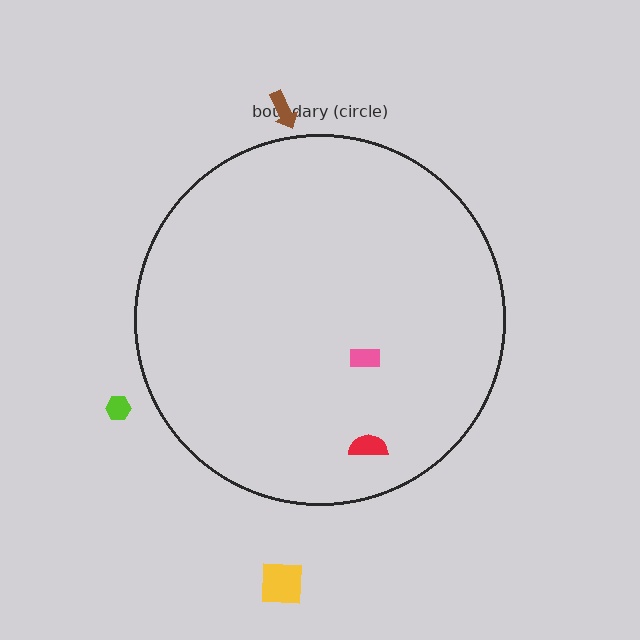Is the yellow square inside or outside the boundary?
Outside.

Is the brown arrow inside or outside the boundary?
Outside.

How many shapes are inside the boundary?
2 inside, 3 outside.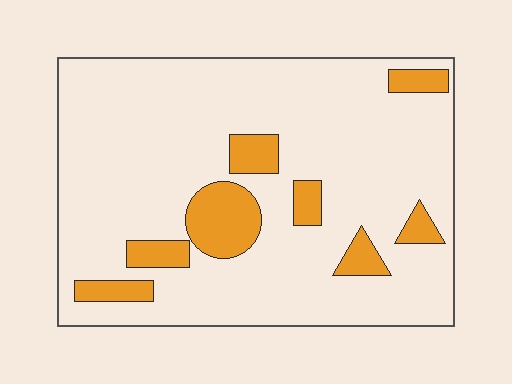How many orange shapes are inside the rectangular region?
8.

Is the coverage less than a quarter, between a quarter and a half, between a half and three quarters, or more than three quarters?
Less than a quarter.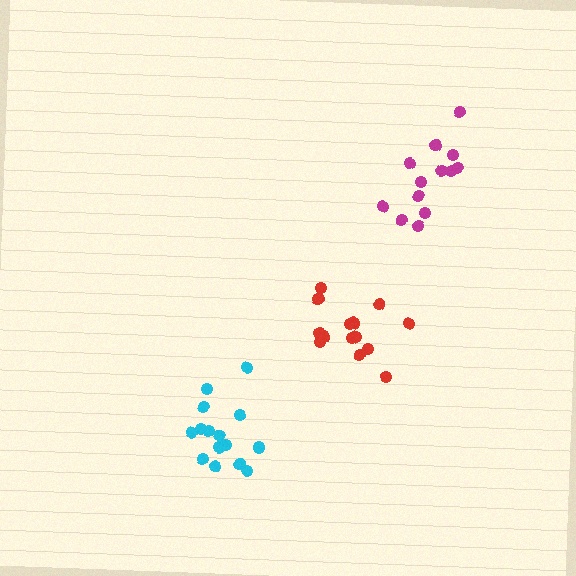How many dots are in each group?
Group 1: 15 dots, Group 2: 13 dots, Group 3: 15 dots (43 total).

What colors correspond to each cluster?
The clusters are colored: red, magenta, cyan.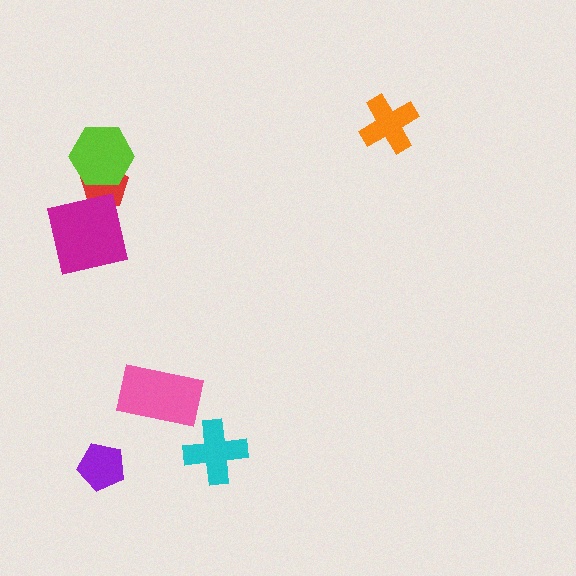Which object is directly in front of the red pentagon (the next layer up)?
The lime hexagon is directly in front of the red pentagon.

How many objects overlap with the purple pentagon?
0 objects overlap with the purple pentagon.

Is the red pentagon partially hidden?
Yes, it is partially covered by another shape.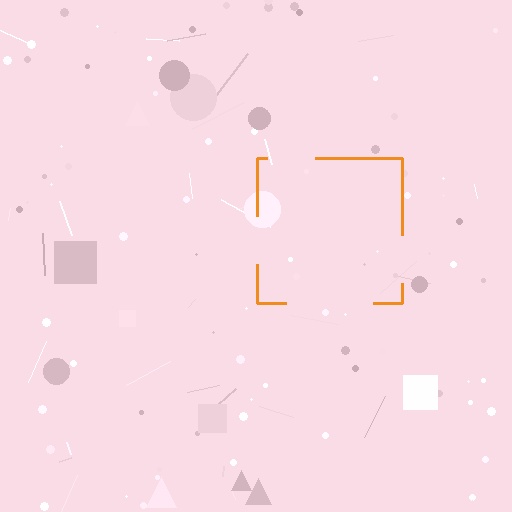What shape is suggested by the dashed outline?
The dashed outline suggests a square.